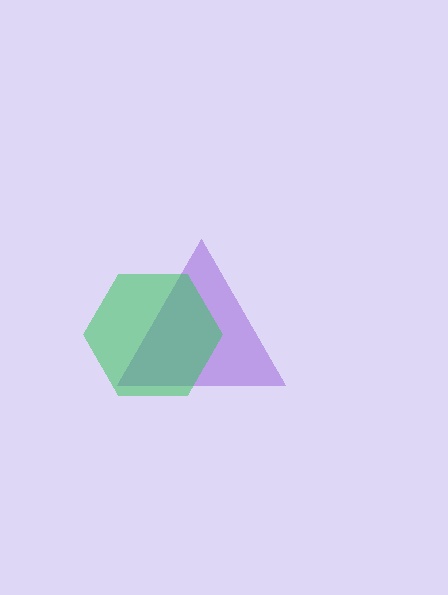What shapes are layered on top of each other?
The layered shapes are: a purple triangle, a green hexagon.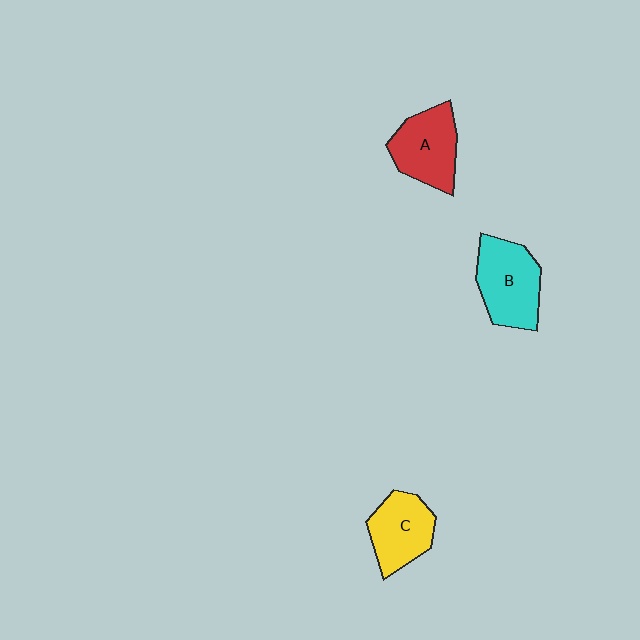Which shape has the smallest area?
Shape C (yellow).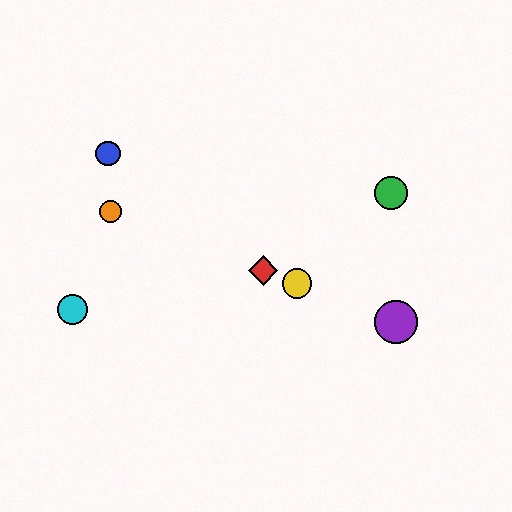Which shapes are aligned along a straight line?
The red diamond, the yellow circle, the purple circle, the orange circle are aligned along a straight line.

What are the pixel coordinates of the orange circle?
The orange circle is at (111, 212).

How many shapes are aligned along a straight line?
4 shapes (the red diamond, the yellow circle, the purple circle, the orange circle) are aligned along a straight line.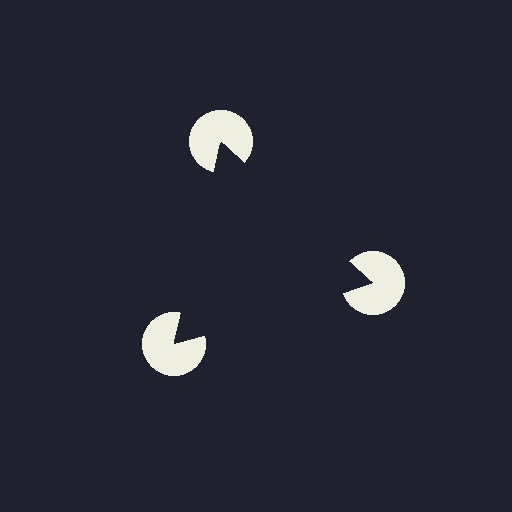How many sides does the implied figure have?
3 sides.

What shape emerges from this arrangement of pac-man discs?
An illusory triangle — its edges are inferred from the aligned wedge cuts in the pac-man discs, not physically drawn.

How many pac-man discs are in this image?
There are 3 — one at each vertex of the illusory triangle.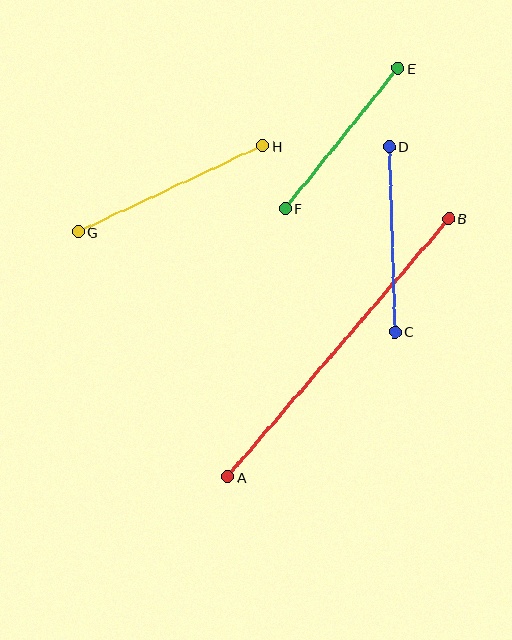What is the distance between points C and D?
The distance is approximately 186 pixels.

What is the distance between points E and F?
The distance is approximately 180 pixels.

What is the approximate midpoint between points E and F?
The midpoint is at approximately (342, 139) pixels.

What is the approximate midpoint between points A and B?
The midpoint is at approximately (338, 348) pixels.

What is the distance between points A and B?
The distance is approximately 340 pixels.